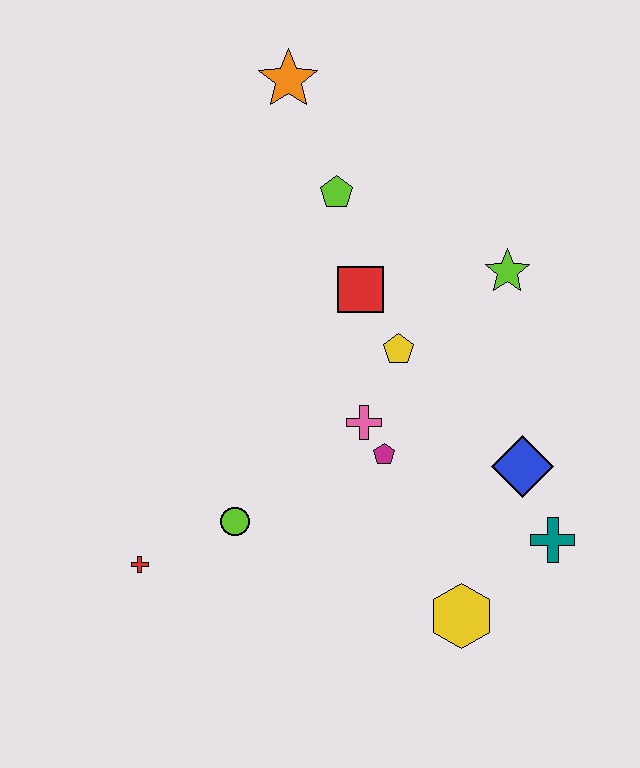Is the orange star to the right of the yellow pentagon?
No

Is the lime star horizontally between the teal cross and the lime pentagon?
Yes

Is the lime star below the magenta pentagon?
No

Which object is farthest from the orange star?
The yellow hexagon is farthest from the orange star.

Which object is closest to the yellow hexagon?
The teal cross is closest to the yellow hexagon.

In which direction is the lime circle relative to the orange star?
The lime circle is below the orange star.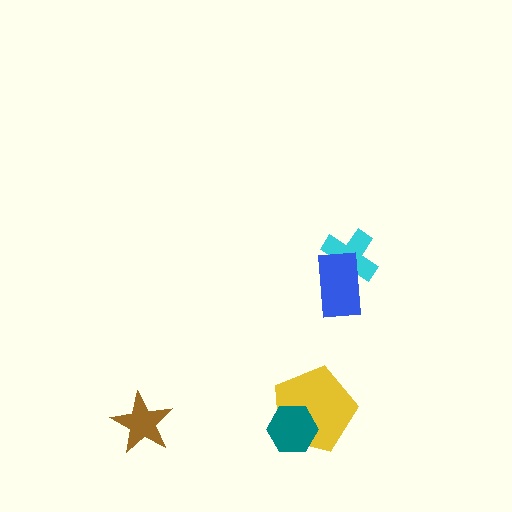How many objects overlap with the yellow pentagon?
1 object overlaps with the yellow pentagon.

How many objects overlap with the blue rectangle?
1 object overlaps with the blue rectangle.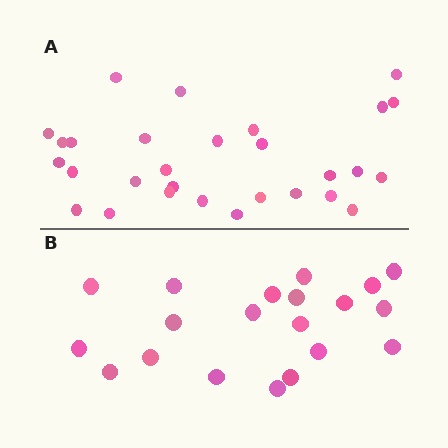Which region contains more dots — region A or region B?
Region A (the top region) has more dots.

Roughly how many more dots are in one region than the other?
Region A has roughly 8 or so more dots than region B.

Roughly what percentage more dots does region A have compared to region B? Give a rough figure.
About 45% more.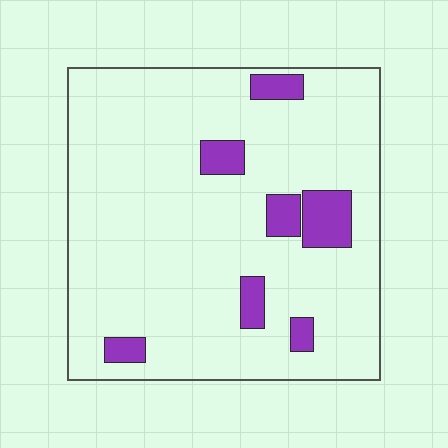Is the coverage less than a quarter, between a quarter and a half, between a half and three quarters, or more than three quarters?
Less than a quarter.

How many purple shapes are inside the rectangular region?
7.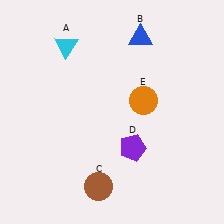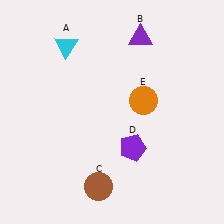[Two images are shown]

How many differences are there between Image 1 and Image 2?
There is 1 difference between the two images.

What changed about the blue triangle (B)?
In Image 1, B is blue. In Image 2, it changed to purple.